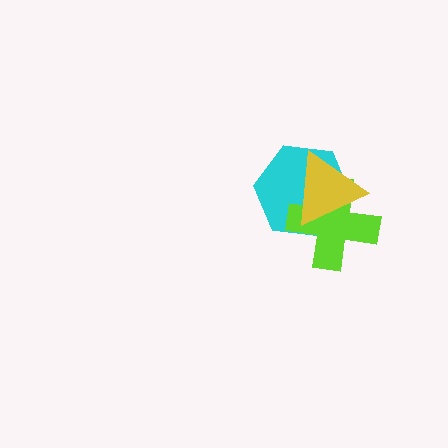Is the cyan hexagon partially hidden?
Yes, it is partially covered by another shape.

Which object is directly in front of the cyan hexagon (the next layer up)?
The lime cross is directly in front of the cyan hexagon.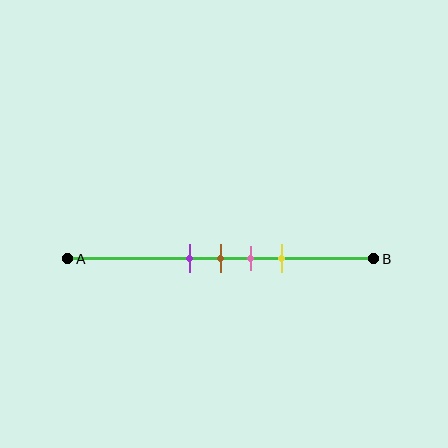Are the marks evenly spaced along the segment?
Yes, the marks are approximately evenly spaced.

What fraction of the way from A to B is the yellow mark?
The yellow mark is approximately 70% (0.7) of the way from A to B.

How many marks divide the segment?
There are 4 marks dividing the segment.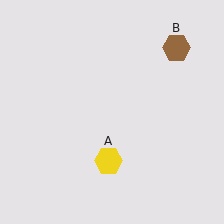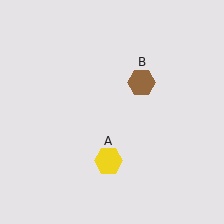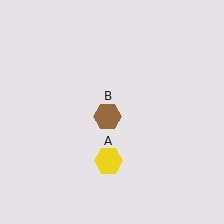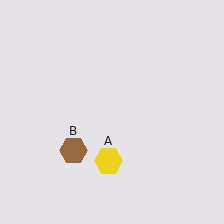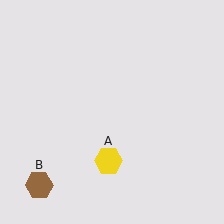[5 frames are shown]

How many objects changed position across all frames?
1 object changed position: brown hexagon (object B).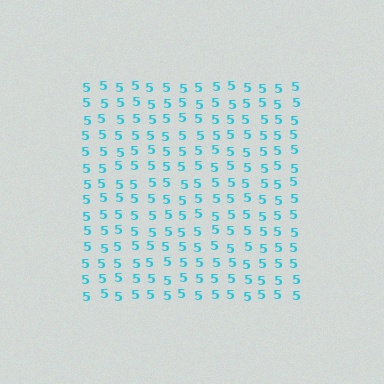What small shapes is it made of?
It is made of small digit 5's.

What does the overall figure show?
The overall figure shows a square.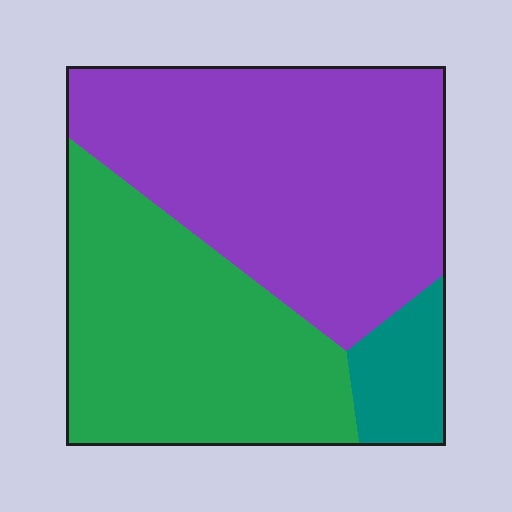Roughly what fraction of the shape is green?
Green covers around 40% of the shape.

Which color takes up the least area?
Teal, at roughly 10%.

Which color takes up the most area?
Purple, at roughly 50%.